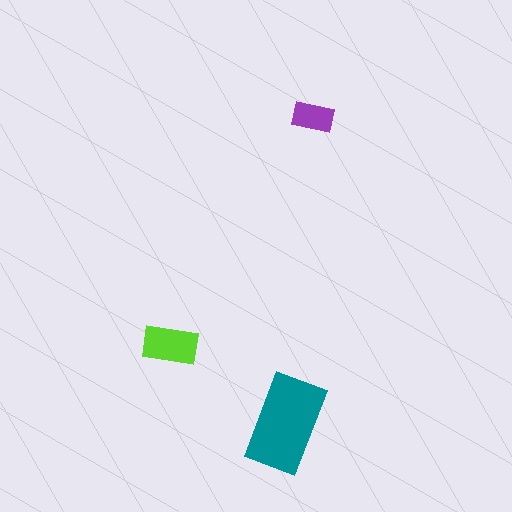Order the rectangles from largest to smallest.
the teal one, the lime one, the purple one.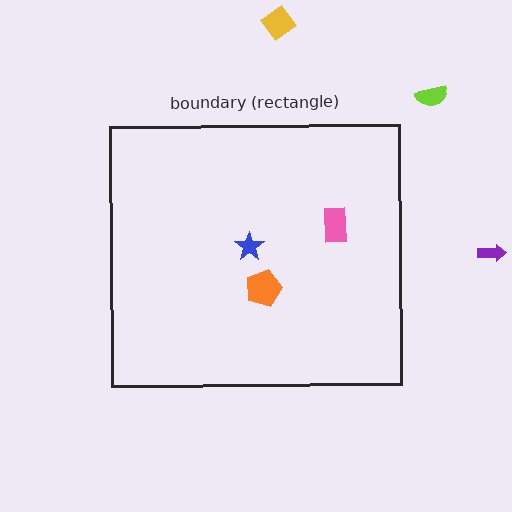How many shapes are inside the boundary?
3 inside, 3 outside.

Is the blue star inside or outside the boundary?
Inside.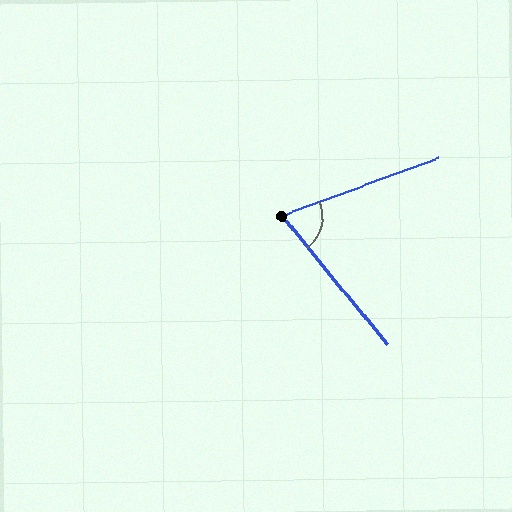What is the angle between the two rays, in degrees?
Approximately 71 degrees.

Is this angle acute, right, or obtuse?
It is acute.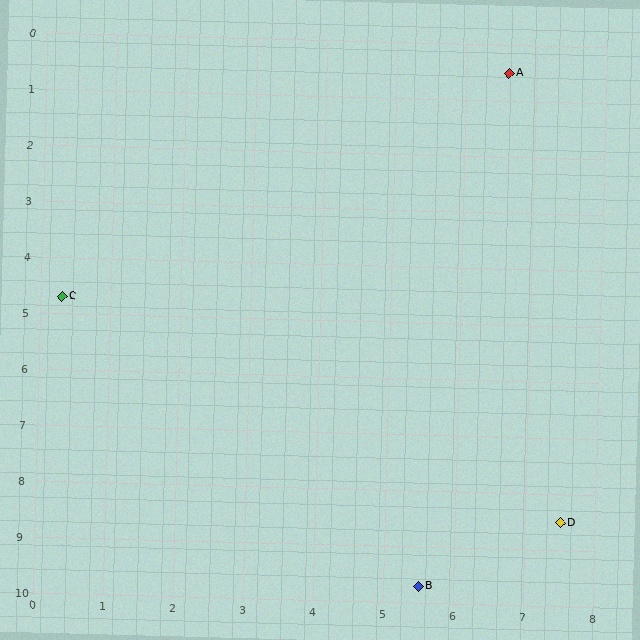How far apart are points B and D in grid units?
Points B and D are about 2.3 grid units apart.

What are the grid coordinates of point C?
Point C is at approximately (0.3, 4.7).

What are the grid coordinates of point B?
Point B is at approximately (5.5, 9.7).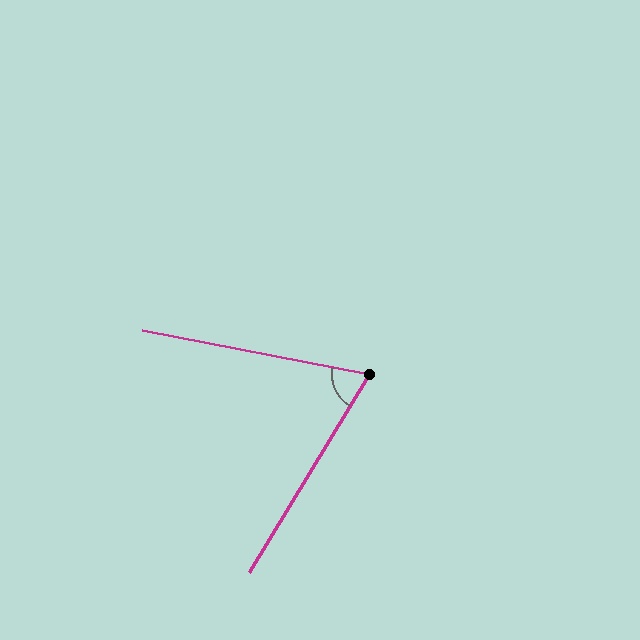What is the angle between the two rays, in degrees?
Approximately 70 degrees.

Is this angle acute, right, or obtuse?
It is acute.